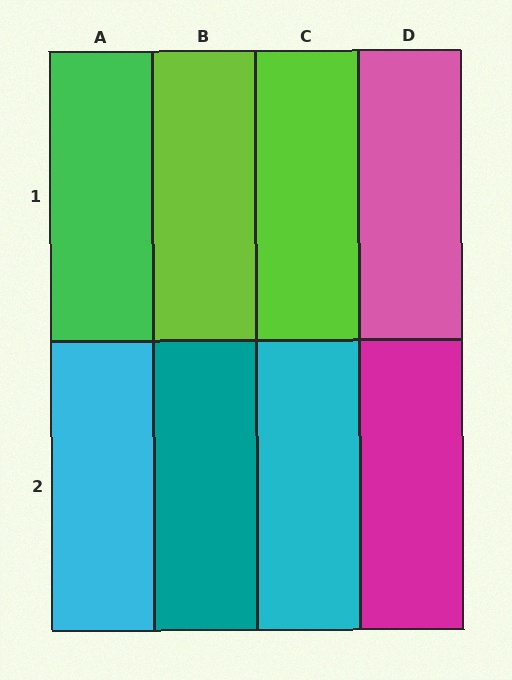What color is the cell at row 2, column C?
Cyan.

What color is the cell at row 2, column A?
Cyan.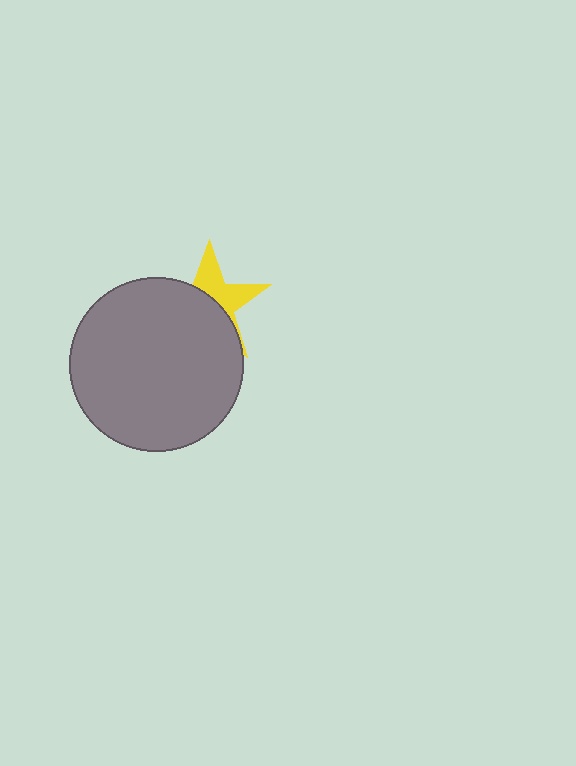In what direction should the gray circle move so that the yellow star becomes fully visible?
The gray circle should move down. That is the shortest direction to clear the overlap and leave the yellow star fully visible.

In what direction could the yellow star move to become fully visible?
The yellow star could move up. That would shift it out from behind the gray circle entirely.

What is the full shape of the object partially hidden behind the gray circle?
The partially hidden object is a yellow star.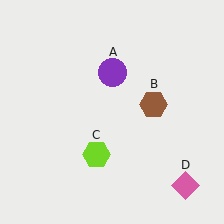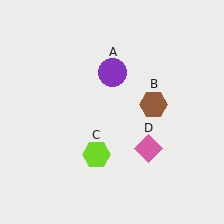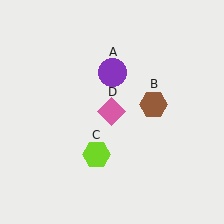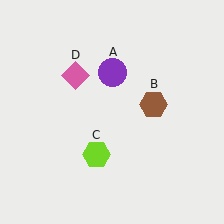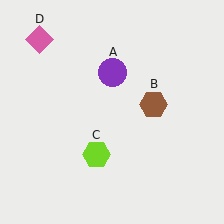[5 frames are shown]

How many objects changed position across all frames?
1 object changed position: pink diamond (object D).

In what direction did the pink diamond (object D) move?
The pink diamond (object D) moved up and to the left.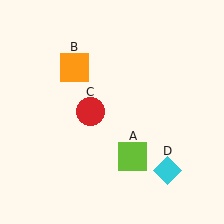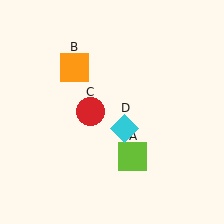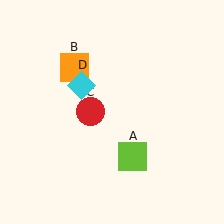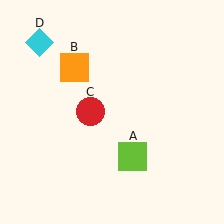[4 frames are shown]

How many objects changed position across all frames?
1 object changed position: cyan diamond (object D).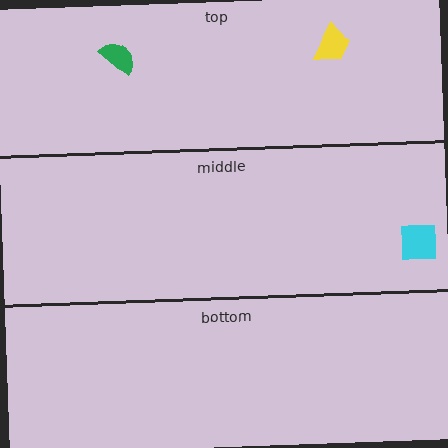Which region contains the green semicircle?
The top region.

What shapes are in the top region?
The green semicircle, the yellow trapezoid.